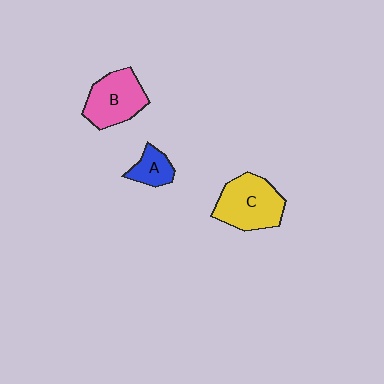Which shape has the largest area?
Shape C (yellow).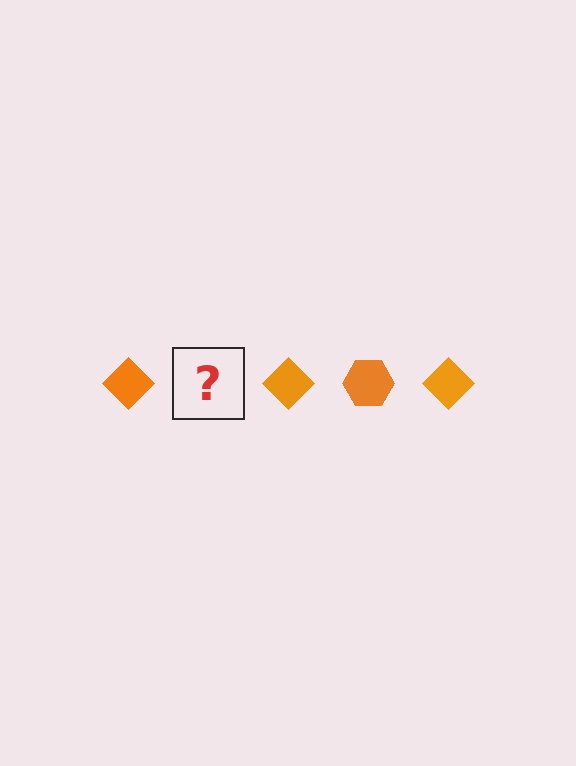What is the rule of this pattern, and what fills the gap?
The rule is that the pattern cycles through diamond, hexagon shapes in orange. The gap should be filled with an orange hexagon.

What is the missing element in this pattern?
The missing element is an orange hexagon.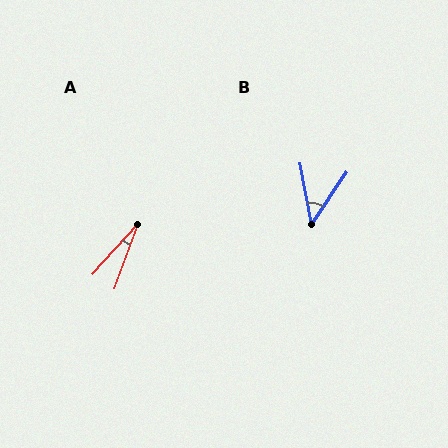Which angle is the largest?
B, at approximately 44 degrees.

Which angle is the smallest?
A, at approximately 22 degrees.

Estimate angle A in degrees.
Approximately 22 degrees.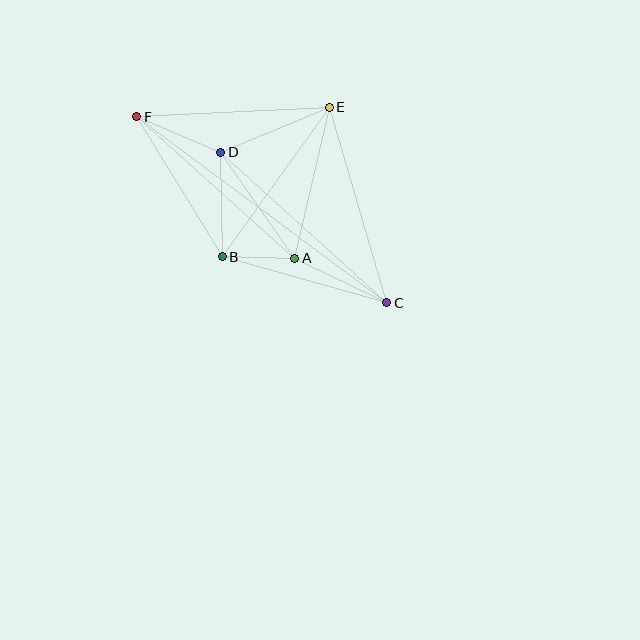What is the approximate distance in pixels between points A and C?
The distance between A and C is approximately 102 pixels.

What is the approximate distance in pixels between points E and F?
The distance between E and F is approximately 193 pixels.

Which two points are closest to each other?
Points A and B are closest to each other.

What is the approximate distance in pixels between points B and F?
The distance between B and F is approximately 164 pixels.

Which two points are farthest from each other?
Points C and F are farthest from each other.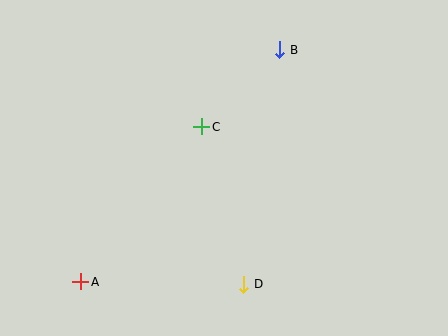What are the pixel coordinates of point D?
Point D is at (243, 284).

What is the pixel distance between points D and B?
The distance between D and B is 237 pixels.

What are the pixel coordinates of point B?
Point B is at (280, 50).